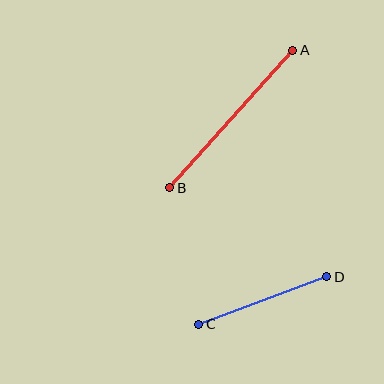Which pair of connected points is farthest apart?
Points A and B are farthest apart.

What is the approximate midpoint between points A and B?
The midpoint is at approximately (231, 119) pixels.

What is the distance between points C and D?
The distance is approximately 137 pixels.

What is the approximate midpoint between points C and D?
The midpoint is at approximately (263, 301) pixels.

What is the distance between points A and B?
The distance is approximately 184 pixels.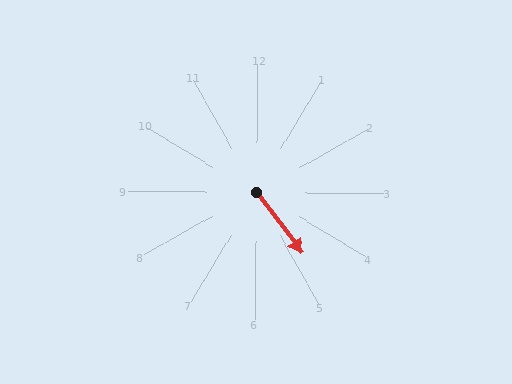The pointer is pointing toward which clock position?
Roughly 5 o'clock.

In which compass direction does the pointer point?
Southeast.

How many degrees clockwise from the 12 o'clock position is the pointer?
Approximately 143 degrees.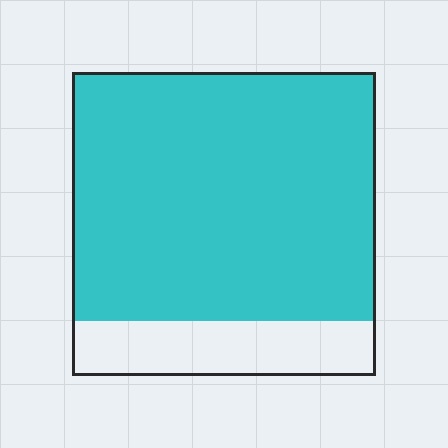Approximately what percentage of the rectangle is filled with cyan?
Approximately 80%.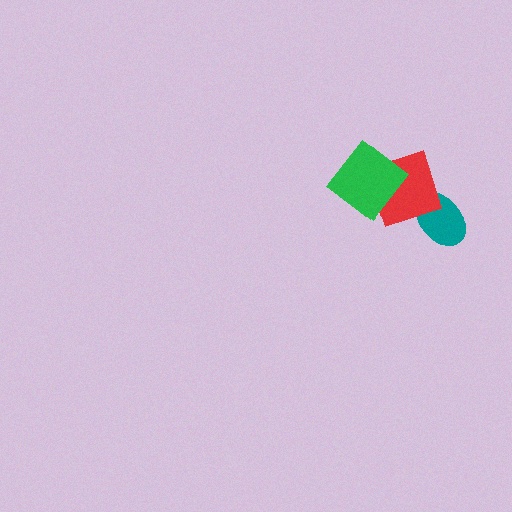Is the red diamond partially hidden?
Yes, it is partially covered by another shape.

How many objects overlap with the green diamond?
1 object overlaps with the green diamond.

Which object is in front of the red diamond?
The green diamond is in front of the red diamond.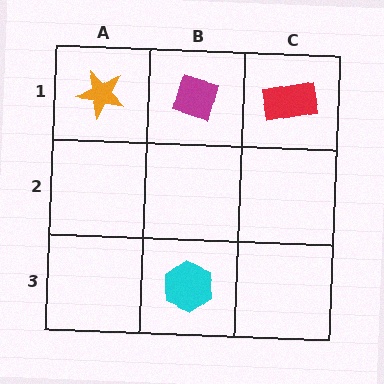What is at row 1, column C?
A red rectangle.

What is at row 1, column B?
A magenta diamond.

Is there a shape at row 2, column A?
No, that cell is empty.